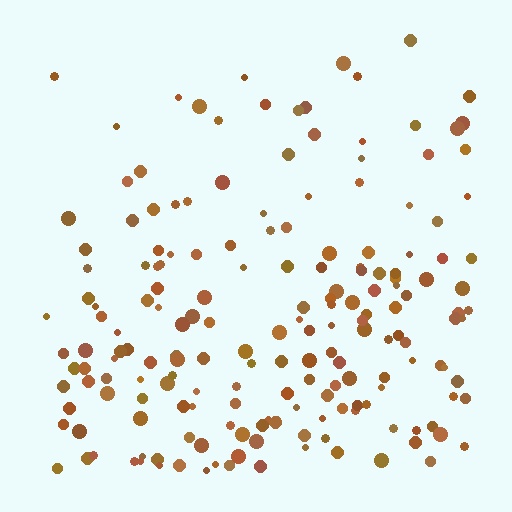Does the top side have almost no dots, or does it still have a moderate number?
Still a moderate number, just noticeably fewer than the bottom.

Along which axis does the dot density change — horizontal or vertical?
Vertical.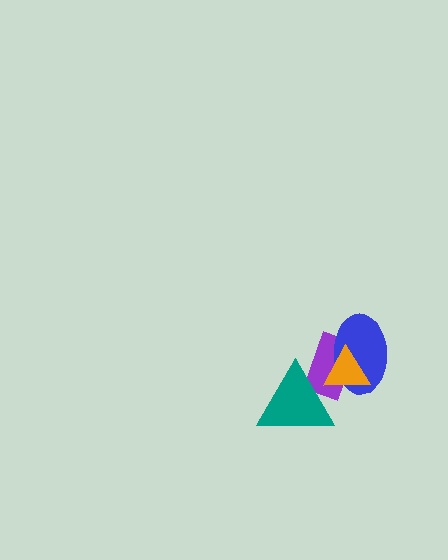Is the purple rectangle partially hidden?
Yes, it is partially covered by another shape.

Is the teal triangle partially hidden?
No, no other shape covers it.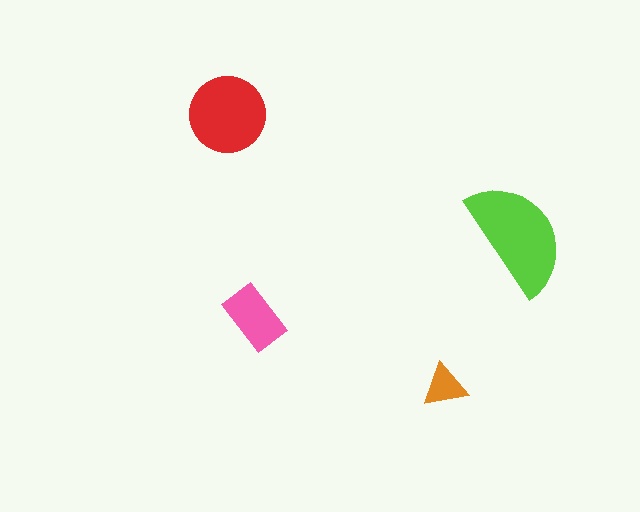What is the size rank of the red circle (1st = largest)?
2nd.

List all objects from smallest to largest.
The orange triangle, the pink rectangle, the red circle, the lime semicircle.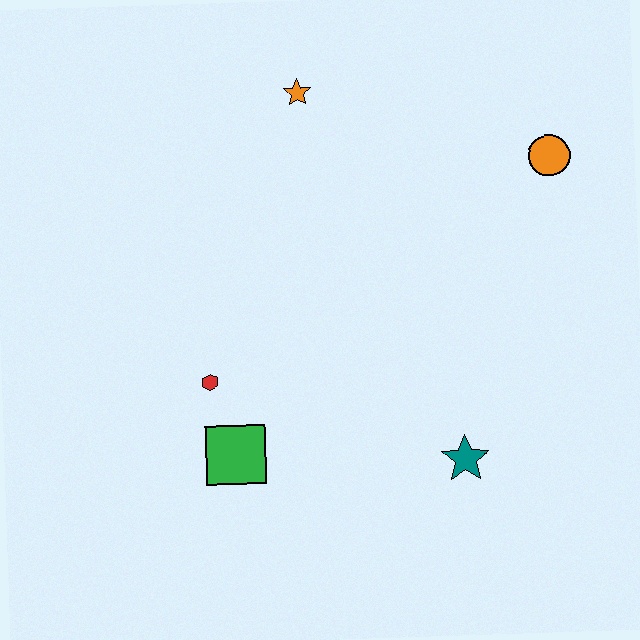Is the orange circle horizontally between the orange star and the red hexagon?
No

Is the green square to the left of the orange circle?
Yes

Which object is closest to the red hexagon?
The green square is closest to the red hexagon.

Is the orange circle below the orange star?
Yes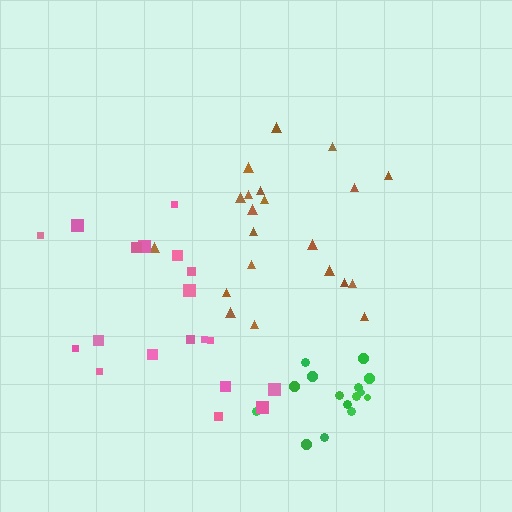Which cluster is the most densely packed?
Green.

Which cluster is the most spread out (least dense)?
Pink.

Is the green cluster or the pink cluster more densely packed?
Green.